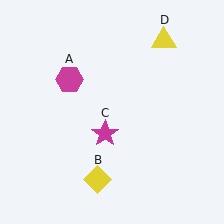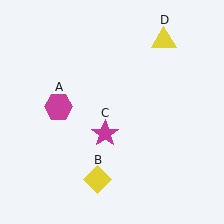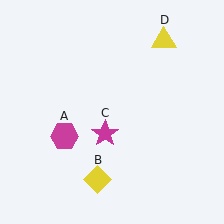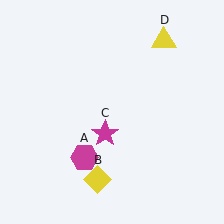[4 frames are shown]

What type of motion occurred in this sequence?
The magenta hexagon (object A) rotated counterclockwise around the center of the scene.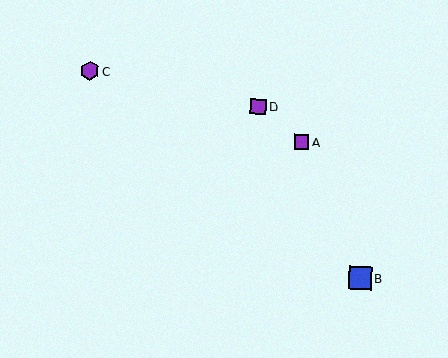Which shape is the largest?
The blue square (labeled B) is the largest.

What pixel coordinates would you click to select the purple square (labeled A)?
Click at (301, 142) to select the purple square A.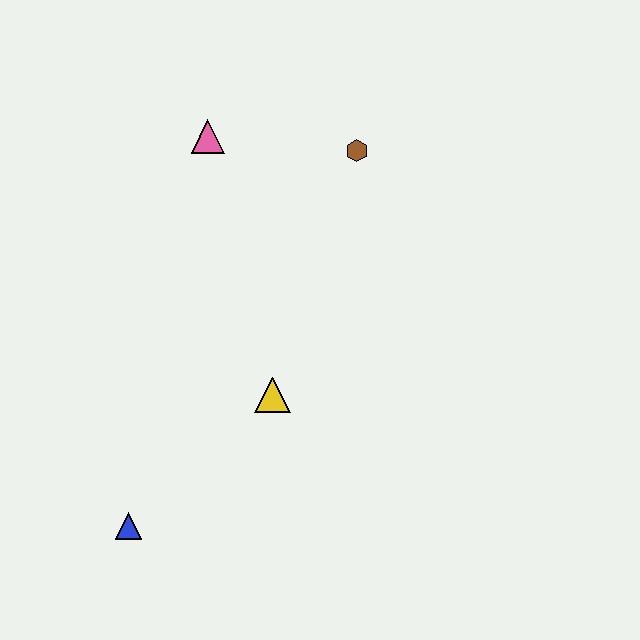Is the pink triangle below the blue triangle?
No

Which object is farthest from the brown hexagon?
The blue triangle is farthest from the brown hexagon.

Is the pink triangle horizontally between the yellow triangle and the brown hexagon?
No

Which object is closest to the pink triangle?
The brown hexagon is closest to the pink triangle.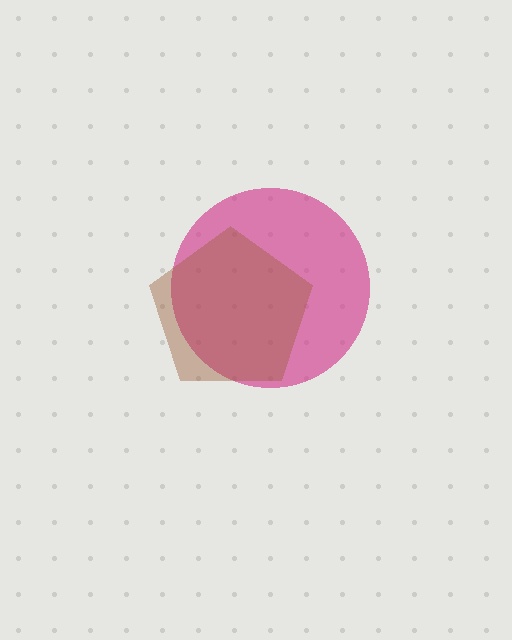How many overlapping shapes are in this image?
There are 2 overlapping shapes in the image.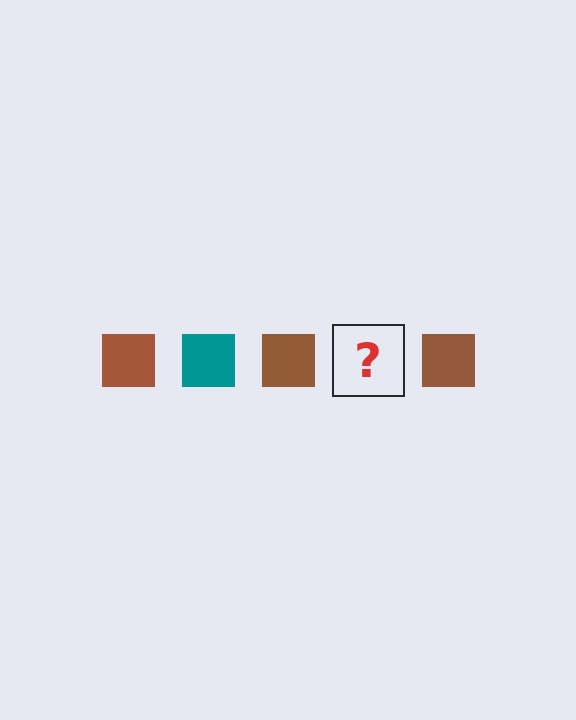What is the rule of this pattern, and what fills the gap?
The rule is that the pattern cycles through brown, teal squares. The gap should be filled with a teal square.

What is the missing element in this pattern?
The missing element is a teal square.